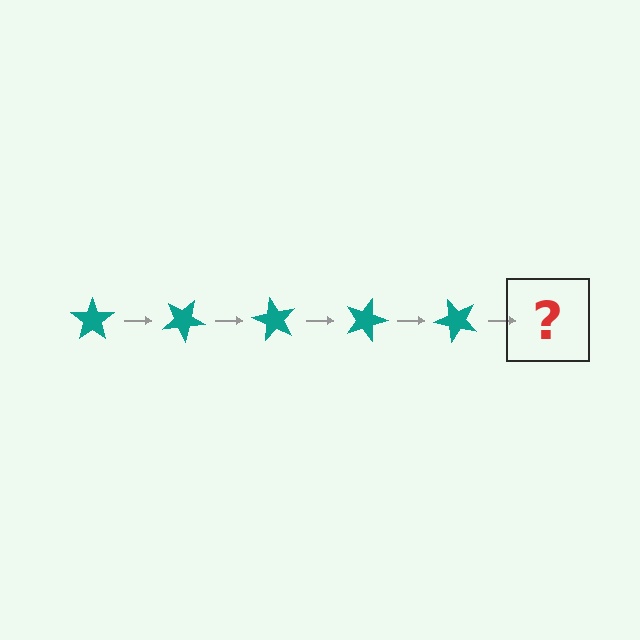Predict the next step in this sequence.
The next step is a teal star rotated 150 degrees.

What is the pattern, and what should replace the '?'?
The pattern is that the star rotates 30 degrees each step. The '?' should be a teal star rotated 150 degrees.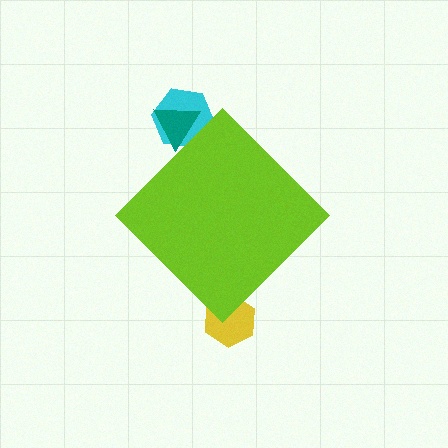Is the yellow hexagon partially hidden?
Yes, the yellow hexagon is partially hidden behind the lime diamond.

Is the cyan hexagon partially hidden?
Yes, the cyan hexagon is partially hidden behind the lime diamond.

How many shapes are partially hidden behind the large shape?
3 shapes are partially hidden.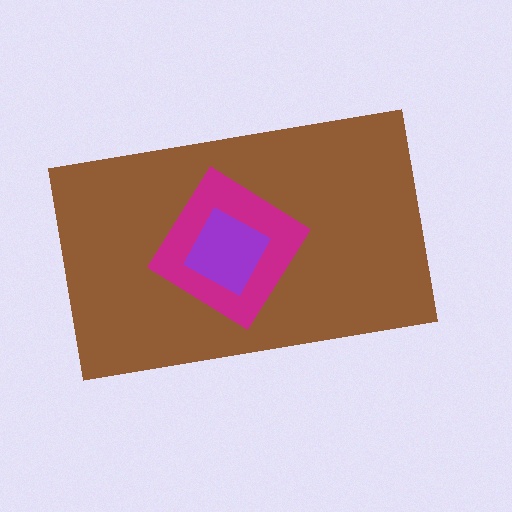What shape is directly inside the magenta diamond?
The purple diamond.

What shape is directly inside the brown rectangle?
The magenta diamond.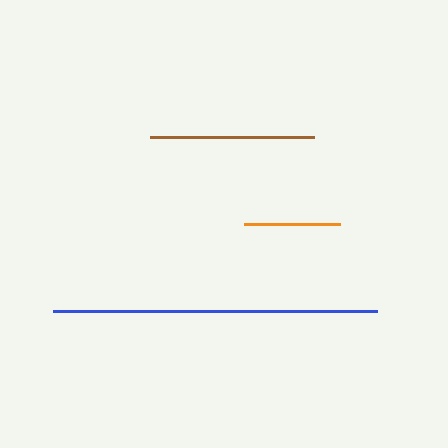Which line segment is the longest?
The blue line is the longest at approximately 325 pixels.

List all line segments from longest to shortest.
From longest to shortest: blue, brown, orange.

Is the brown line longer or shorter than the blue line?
The blue line is longer than the brown line.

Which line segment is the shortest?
The orange line is the shortest at approximately 97 pixels.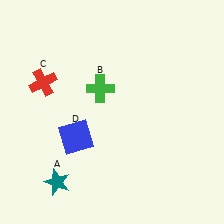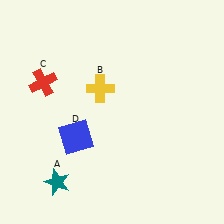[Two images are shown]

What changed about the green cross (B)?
In Image 1, B is green. In Image 2, it changed to yellow.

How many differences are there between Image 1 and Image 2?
There is 1 difference between the two images.